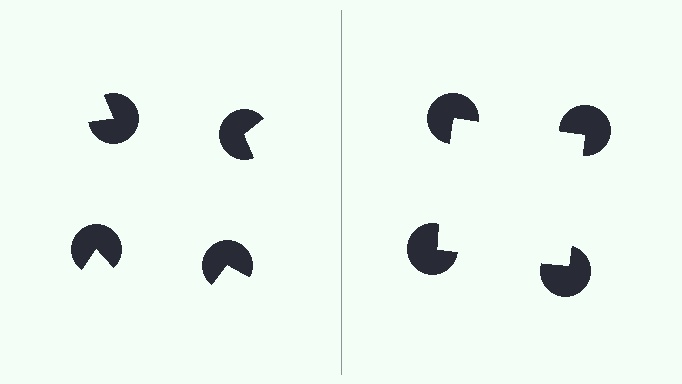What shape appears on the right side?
An illusory square.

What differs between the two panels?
The pac-man discs are positioned identically on both sides; only the wedge orientations differ. On the right they align to a square; on the left they are misaligned.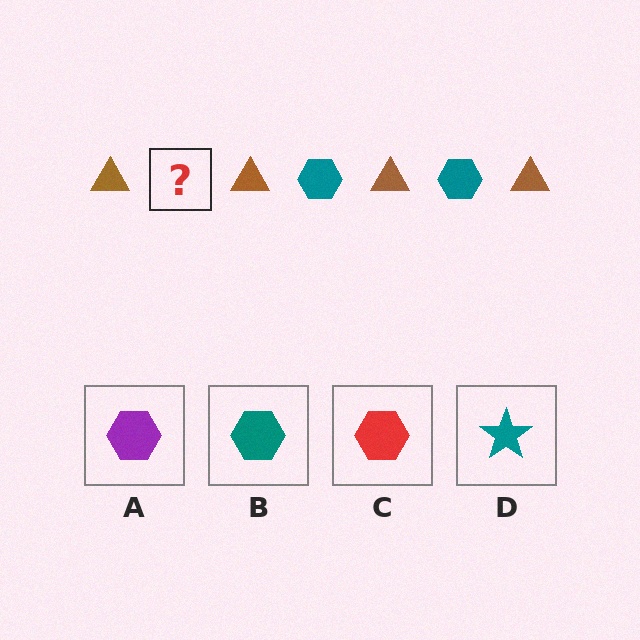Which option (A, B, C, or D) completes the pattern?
B.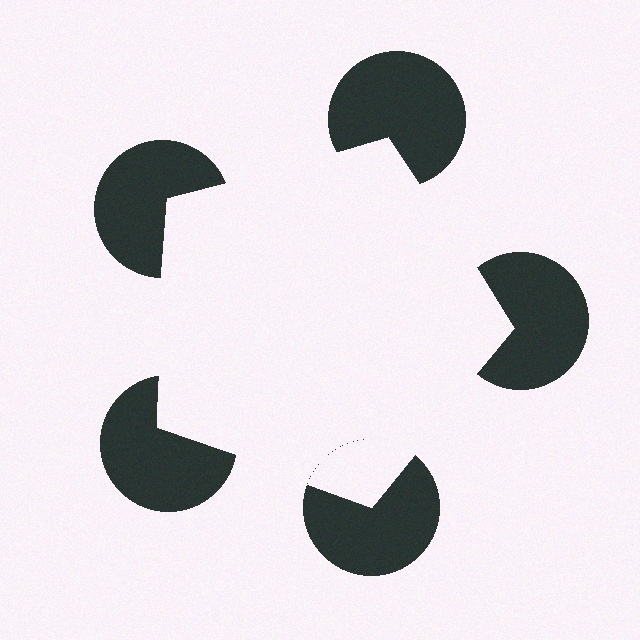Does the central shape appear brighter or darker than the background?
It typically appears slightly brighter than the background, even though no actual brightness change is drawn.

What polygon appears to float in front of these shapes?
An illusory pentagon — its edges are inferred from the aligned wedge cuts in the pac-man discs, not physically drawn.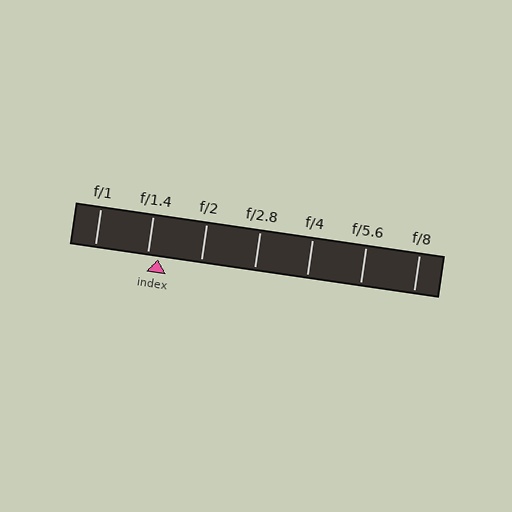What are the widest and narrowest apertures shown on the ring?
The widest aperture shown is f/1 and the narrowest is f/8.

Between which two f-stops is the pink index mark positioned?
The index mark is between f/1.4 and f/2.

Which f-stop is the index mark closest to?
The index mark is closest to f/1.4.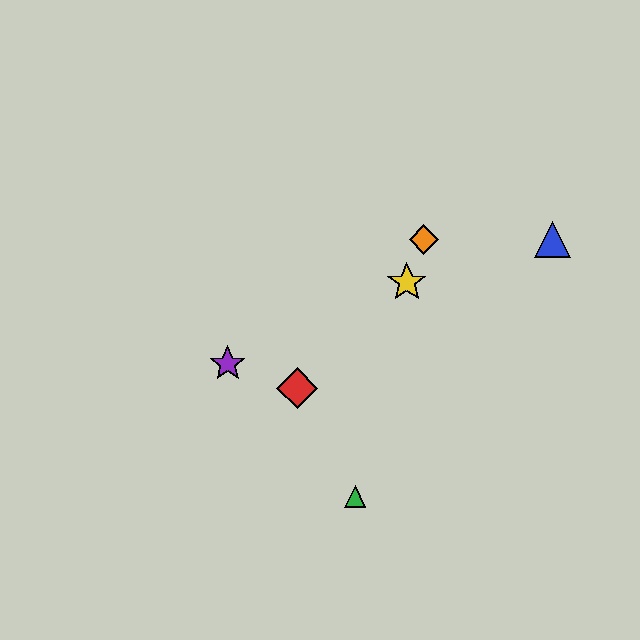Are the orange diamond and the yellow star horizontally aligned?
No, the orange diamond is at y≈239 and the yellow star is at y≈282.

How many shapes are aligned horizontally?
2 shapes (the blue triangle, the orange diamond) are aligned horizontally.